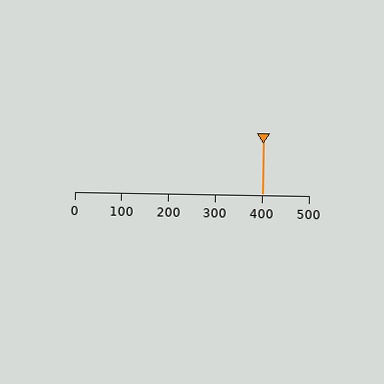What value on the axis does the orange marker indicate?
The marker indicates approximately 400.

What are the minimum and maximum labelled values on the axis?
The axis runs from 0 to 500.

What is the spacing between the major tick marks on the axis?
The major ticks are spaced 100 apart.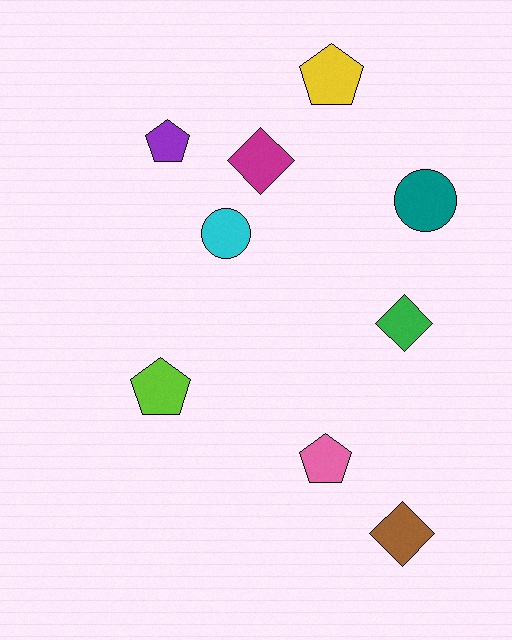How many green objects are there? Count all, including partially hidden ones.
There is 1 green object.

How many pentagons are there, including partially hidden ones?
There are 4 pentagons.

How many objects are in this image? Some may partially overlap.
There are 9 objects.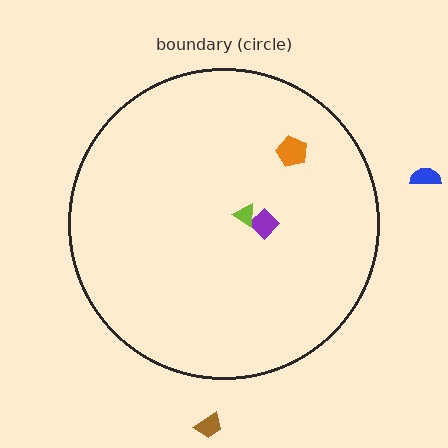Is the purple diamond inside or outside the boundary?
Inside.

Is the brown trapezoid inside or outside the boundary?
Outside.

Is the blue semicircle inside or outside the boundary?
Outside.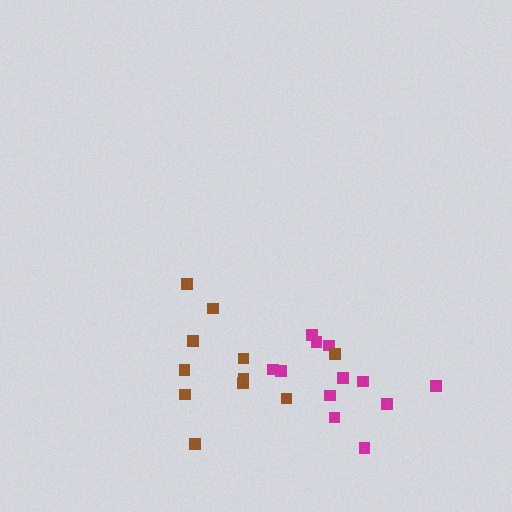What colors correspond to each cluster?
The clusters are colored: magenta, brown.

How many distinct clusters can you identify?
There are 2 distinct clusters.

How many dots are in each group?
Group 1: 12 dots, Group 2: 11 dots (23 total).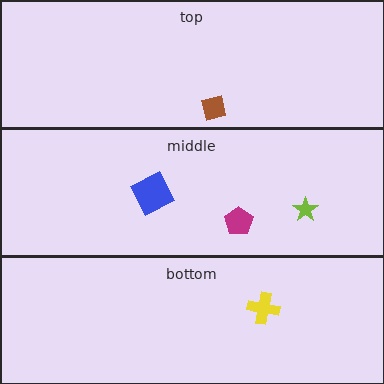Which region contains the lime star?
The middle region.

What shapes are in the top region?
The brown square.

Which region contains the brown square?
The top region.